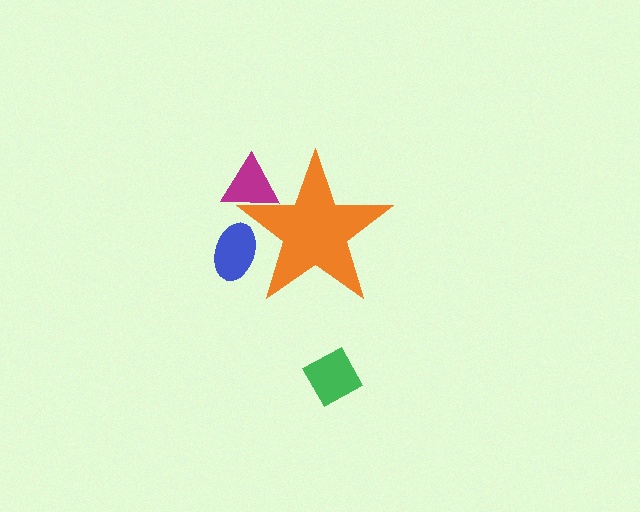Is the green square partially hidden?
No, the green square is fully visible.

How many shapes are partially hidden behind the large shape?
2 shapes are partially hidden.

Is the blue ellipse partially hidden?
Yes, the blue ellipse is partially hidden behind the orange star.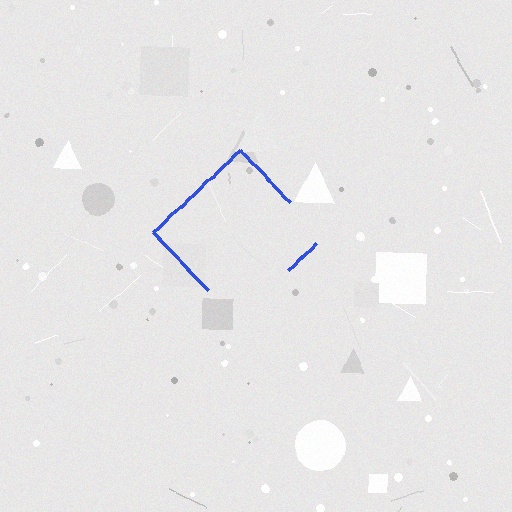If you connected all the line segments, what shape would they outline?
They would outline a diamond.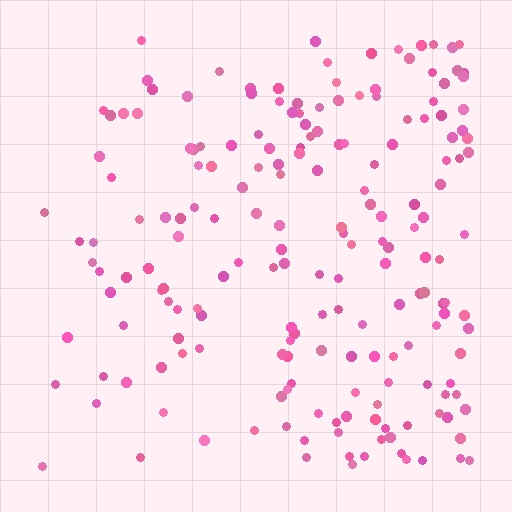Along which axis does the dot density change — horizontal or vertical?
Horizontal.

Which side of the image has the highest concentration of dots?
The right.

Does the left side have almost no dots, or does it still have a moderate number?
Still a moderate number, just noticeably fewer than the right.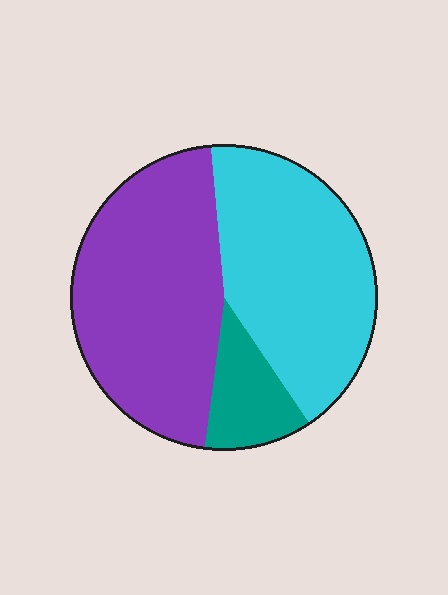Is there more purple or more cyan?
Purple.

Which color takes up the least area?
Teal, at roughly 10%.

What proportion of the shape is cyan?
Cyan takes up about two fifths (2/5) of the shape.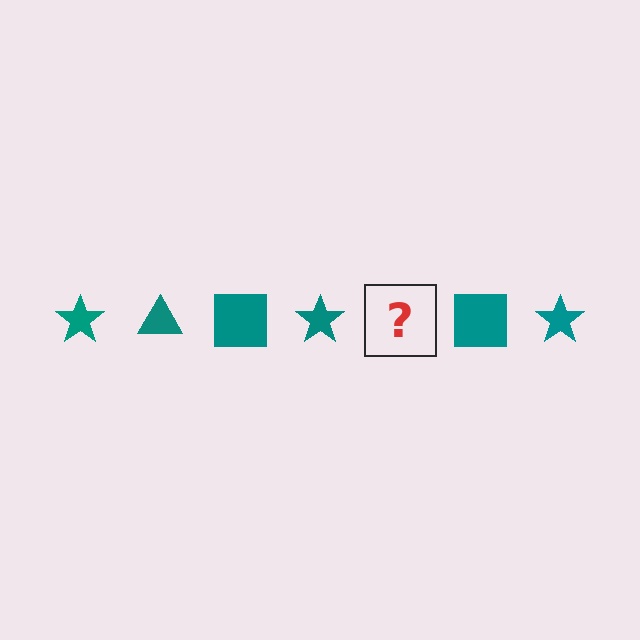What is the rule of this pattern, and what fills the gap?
The rule is that the pattern cycles through star, triangle, square shapes in teal. The gap should be filled with a teal triangle.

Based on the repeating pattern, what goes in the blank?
The blank should be a teal triangle.